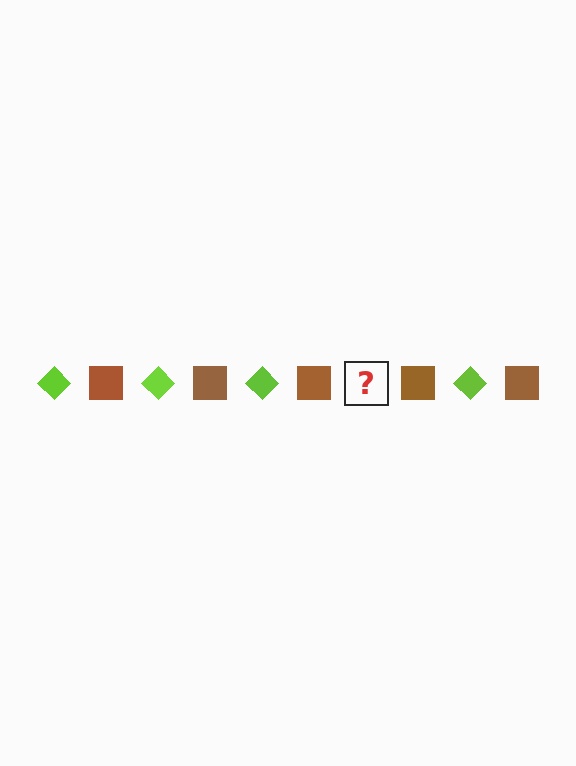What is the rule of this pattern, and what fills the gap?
The rule is that the pattern alternates between lime diamond and brown square. The gap should be filled with a lime diamond.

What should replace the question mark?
The question mark should be replaced with a lime diamond.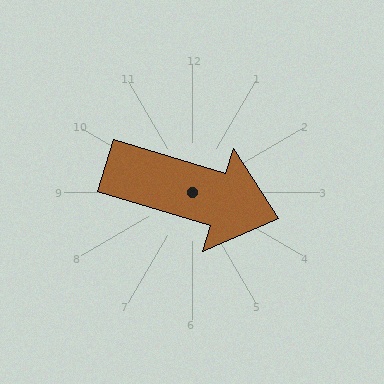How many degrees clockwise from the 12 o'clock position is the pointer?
Approximately 107 degrees.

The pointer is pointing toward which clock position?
Roughly 4 o'clock.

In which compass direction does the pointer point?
East.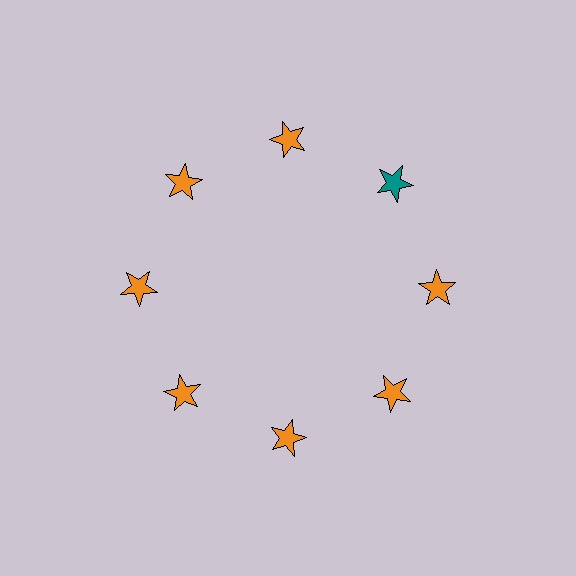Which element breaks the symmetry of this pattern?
The teal star at roughly the 2 o'clock position breaks the symmetry. All other shapes are orange stars.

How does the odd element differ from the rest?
It has a different color: teal instead of orange.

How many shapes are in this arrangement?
There are 8 shapes arranged in a ring pattern.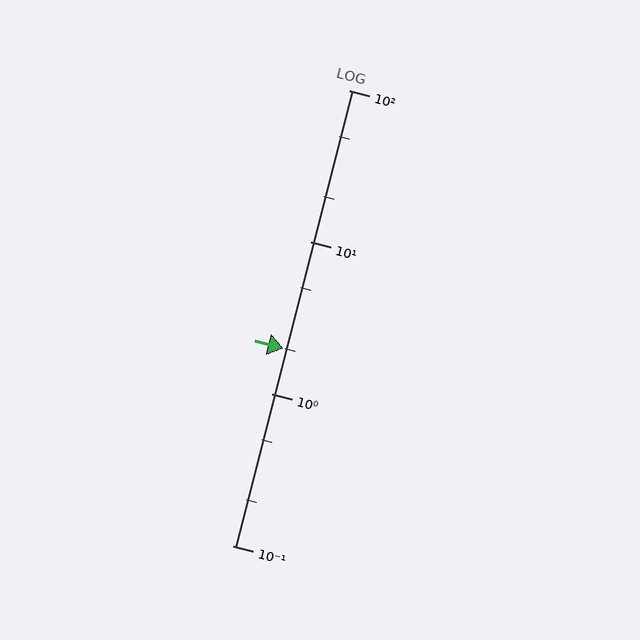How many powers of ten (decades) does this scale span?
The scale spans 3 decades, from 0.1 to 100.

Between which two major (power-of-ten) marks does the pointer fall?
The pointer is between 1 and 10.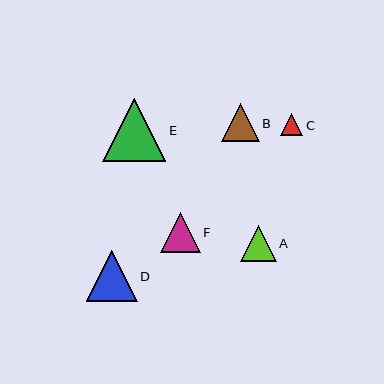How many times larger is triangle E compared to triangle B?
Triangle E is approximately 1.7 times the size of triangle B.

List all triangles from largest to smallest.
From largest to smallest: E, D, F, B, A, C.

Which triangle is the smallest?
Triangle C is the smallest with a size of approximately 22 pixels.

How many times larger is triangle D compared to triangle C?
Triangle D is approximately 2.3 times the size of triangle C.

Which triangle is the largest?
Triangle E is the largest with a size of approximately 63 pixels.